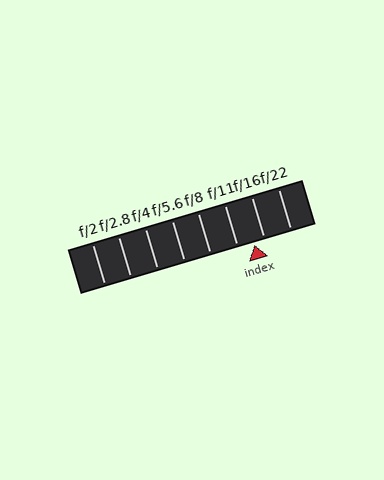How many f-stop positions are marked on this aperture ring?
There are 8 f-stop positions marked.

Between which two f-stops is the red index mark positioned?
The index mark is between f/11 and f/16.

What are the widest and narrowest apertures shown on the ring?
The widest aperture shown is f/2 and the narrowest is f/22.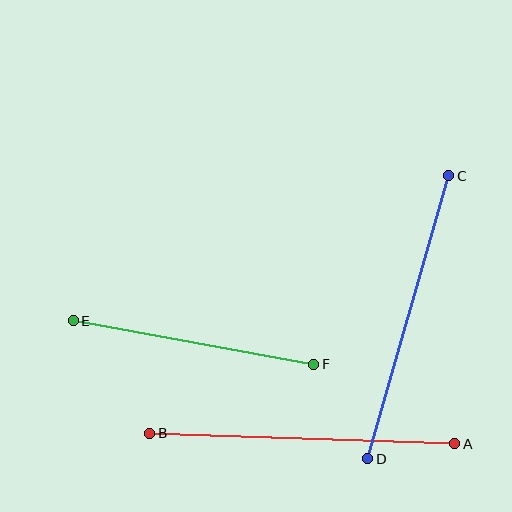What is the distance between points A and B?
The distance is approximately 305 pixels.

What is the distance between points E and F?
The distance is approximately 244 pixels.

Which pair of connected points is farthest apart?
Points A and B are farthest apart.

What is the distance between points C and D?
The distance is approximately 294 pixels.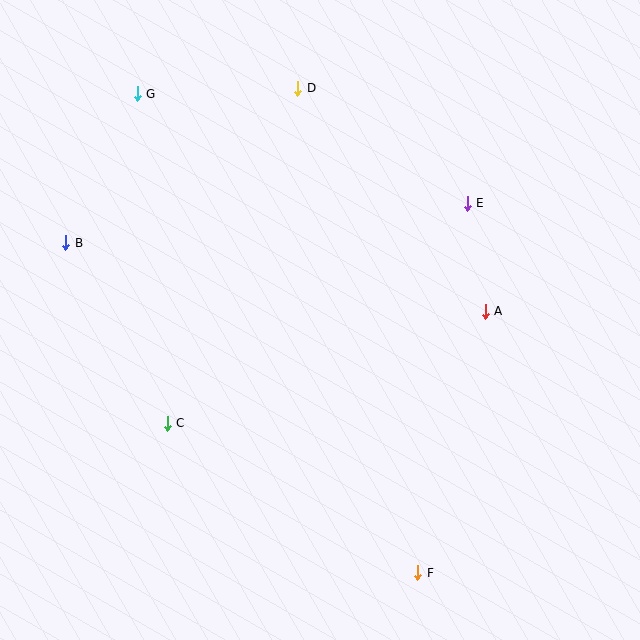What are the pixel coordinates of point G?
Point G is at (137, 94).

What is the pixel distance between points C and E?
The distance between C and E is 372 pixels.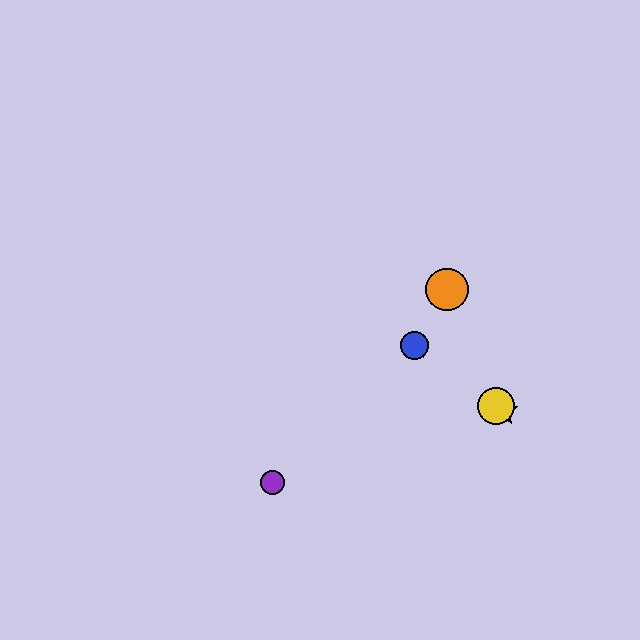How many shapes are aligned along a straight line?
4 shapes (the red star, the blue circle, the green star, the yellow circle) are aligned along a straight line.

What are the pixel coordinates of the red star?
The red star is at (415, 346).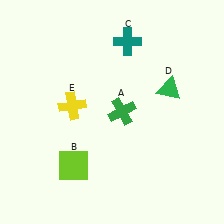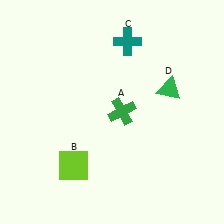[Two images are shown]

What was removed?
The yellow cross (E) was removed in Image 2.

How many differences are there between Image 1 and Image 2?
There is 1 difference between the two images.